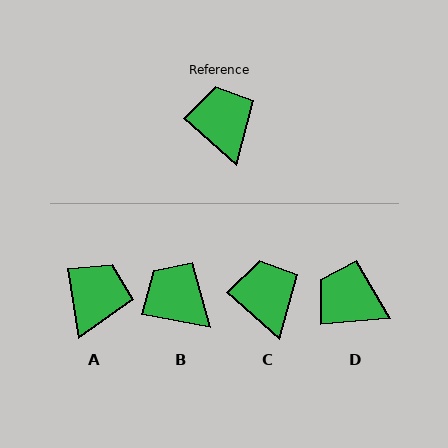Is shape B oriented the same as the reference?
No, it is off by about 31 degrees.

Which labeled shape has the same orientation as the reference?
C.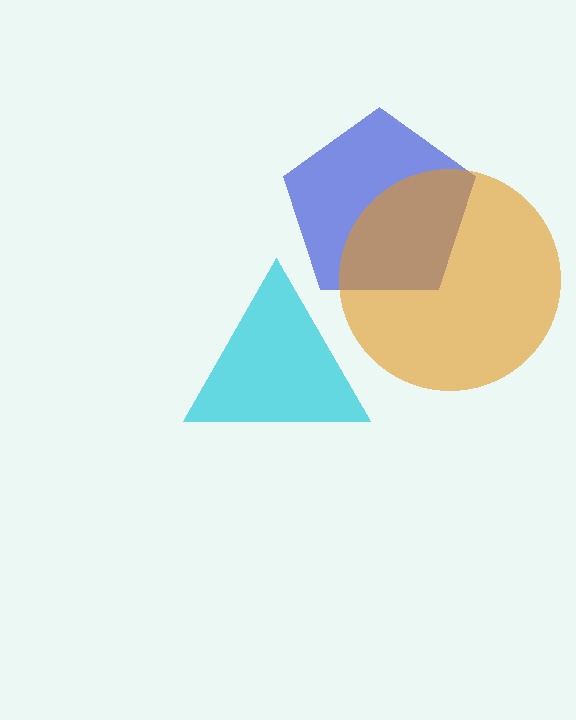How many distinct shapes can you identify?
There are 3 distinct shapes: a blue pentagon, a cyan triangle, an orange circle.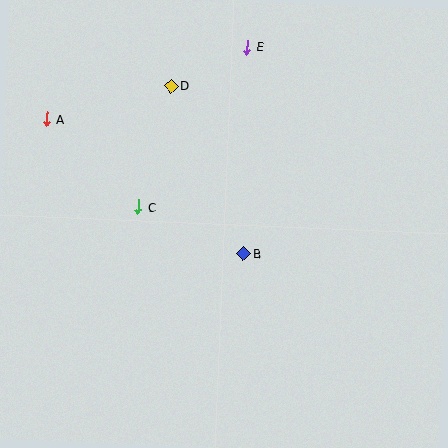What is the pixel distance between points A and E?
The distance between A and E is 212 pixels.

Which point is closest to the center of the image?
Point B at (244, 253) is closest to the center.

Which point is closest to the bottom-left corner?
Point C is closest to the bottom-left corner.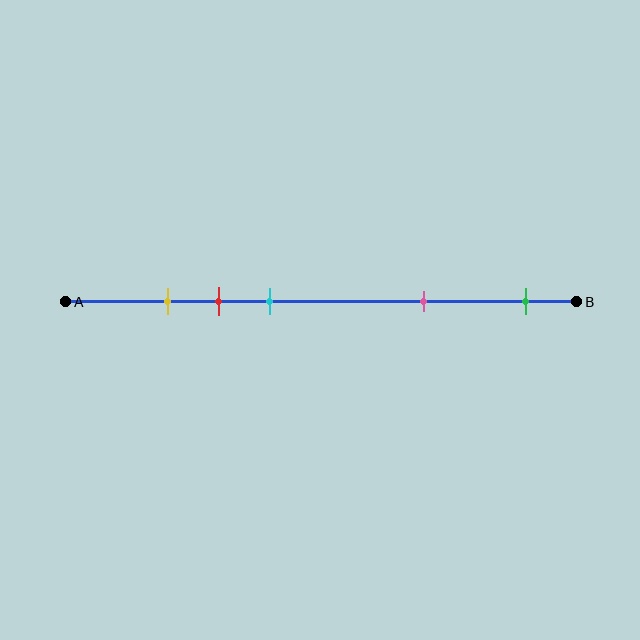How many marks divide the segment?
There are 5 marks dividing the segment.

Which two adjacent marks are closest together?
The yellow and red marks are the closest adjacent pair.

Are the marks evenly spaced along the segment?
No, the marks are not evenly spaced.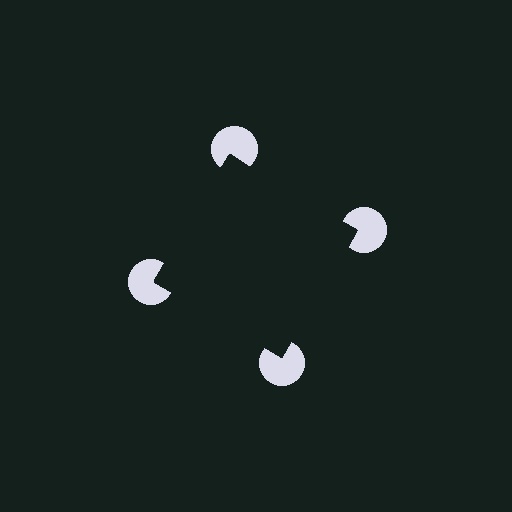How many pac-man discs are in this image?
There are 4 — one at each vertex of the illusory square.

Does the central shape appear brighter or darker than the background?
It typically appears slightly darker than the background, even though no actual brightness change is drawn.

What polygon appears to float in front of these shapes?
An illusory square — its edges are inferred from the aligned wedge cuts in the pac-man discs, not physically drawn.